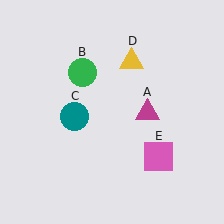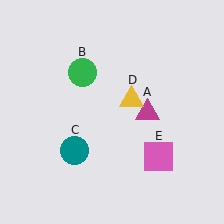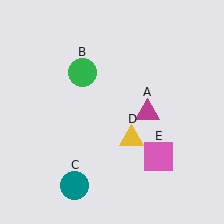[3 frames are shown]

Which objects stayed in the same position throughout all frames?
Magenta triangle (object A) and green circle (object B) and pink square (object E) remained stationary.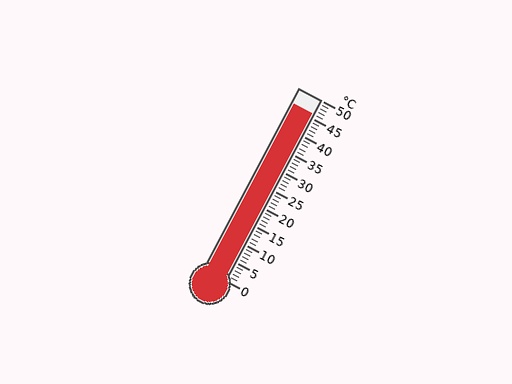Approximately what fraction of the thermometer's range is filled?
The thermometer is filled to approximately 90% of its range.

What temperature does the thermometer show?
The thermometer shows approximately 46°C.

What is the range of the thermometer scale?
The thermometer scale ranges from 0°C to 50°C.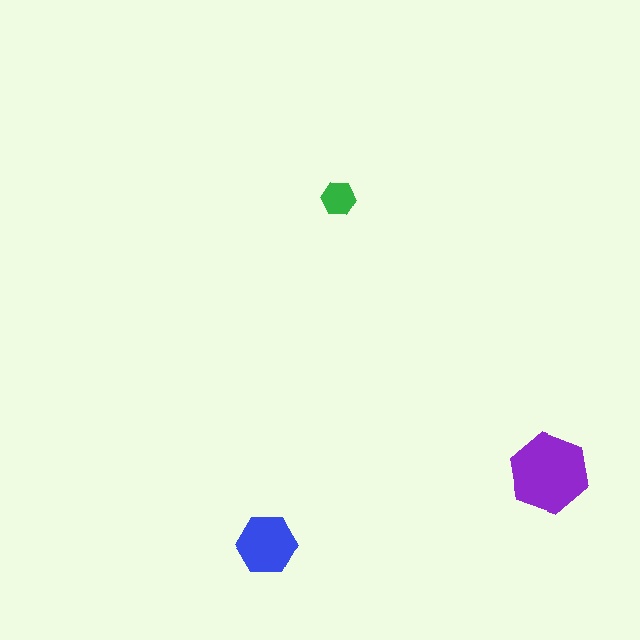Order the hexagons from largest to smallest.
the purple one, the blue one, the green one.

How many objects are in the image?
There are 3 objects in the image.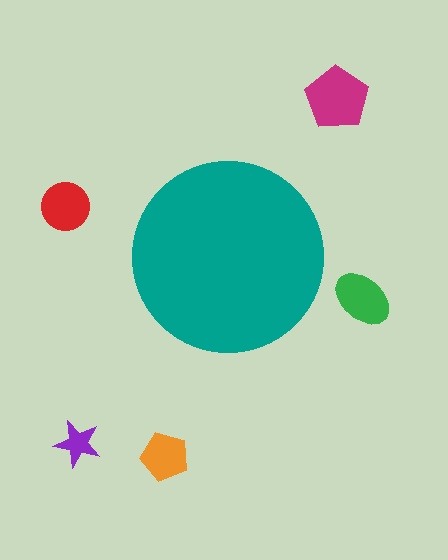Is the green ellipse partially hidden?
No, the green ellipse is fully visible.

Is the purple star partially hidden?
No, the purple star is fully visible.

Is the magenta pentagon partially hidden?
No, the magenta pentagon is fully visible.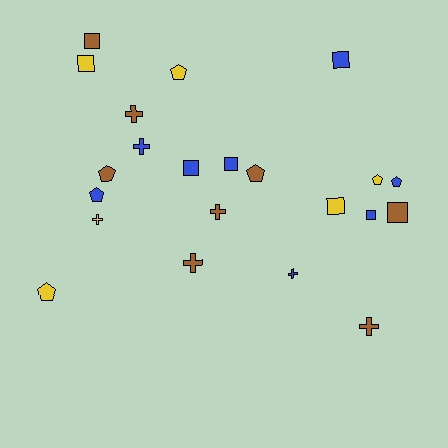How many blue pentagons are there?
There are 2 blue pentagons.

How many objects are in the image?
There are 22 objects.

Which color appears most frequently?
Brown, with 8 objects.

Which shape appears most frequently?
Square, with 8 objects.